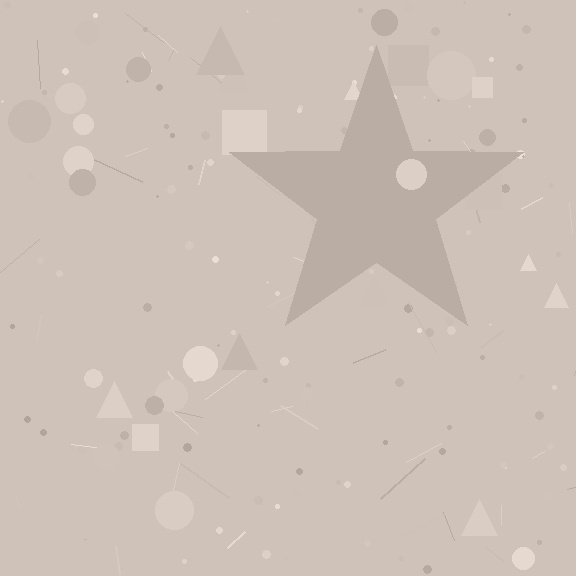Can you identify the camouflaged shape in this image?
The camouflaged shape is a star.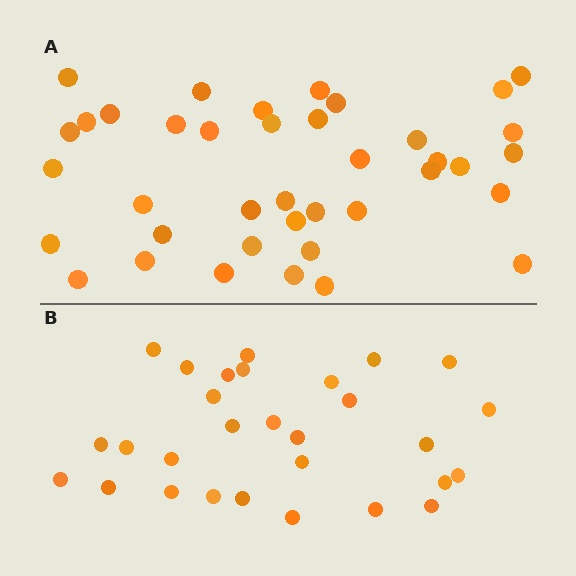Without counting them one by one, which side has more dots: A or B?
Region A (the top region) has more dots.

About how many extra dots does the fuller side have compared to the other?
Region A has roughly 10 or so more dots than region B.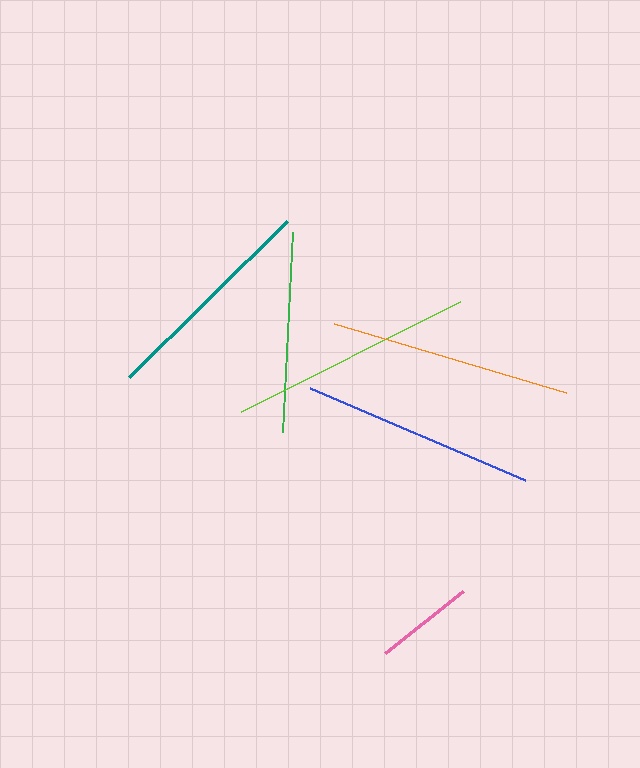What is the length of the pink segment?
The pink segment is approximately 100 pixels long.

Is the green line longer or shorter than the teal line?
The teal line is longer than the green line.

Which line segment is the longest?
The lime line is the longest at approximately 245 pixels.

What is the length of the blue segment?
The blue segment is approximately 234 pixels long.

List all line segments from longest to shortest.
From longest to shortest: lime, orange, blue, teal, green, pink.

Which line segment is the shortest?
The pink line is the shortest at approximately 100 pixels.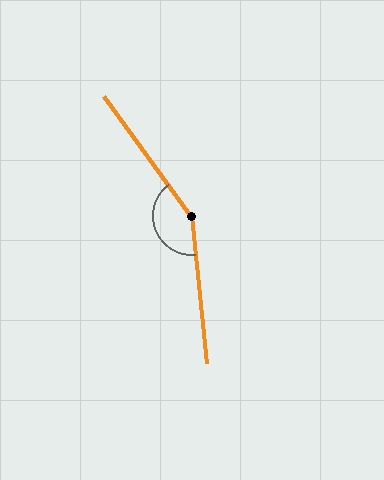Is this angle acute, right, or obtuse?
It is obtuse.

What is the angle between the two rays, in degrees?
Approximately 149 degrees.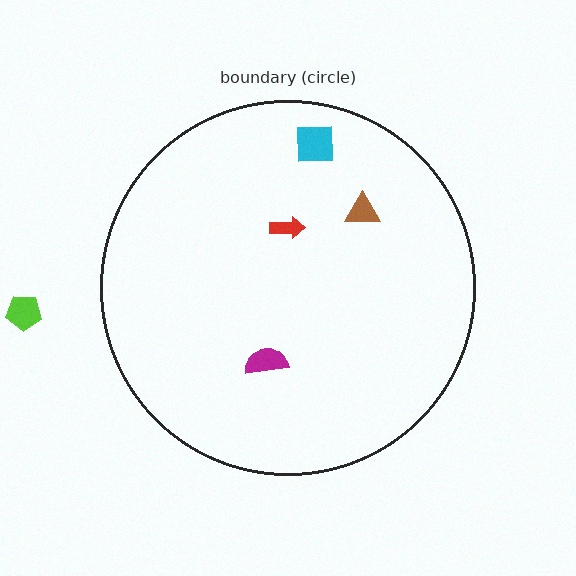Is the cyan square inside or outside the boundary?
Inside.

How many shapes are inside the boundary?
4 inside, 1 outside.